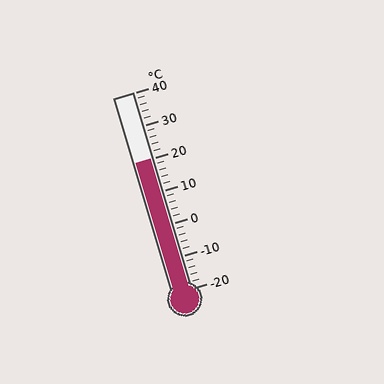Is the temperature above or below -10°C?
The temperature is above -10°C.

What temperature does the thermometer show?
The thermometer shows approximately 20°C.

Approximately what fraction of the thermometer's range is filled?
The thermometer is filled to approximately 65% of its range.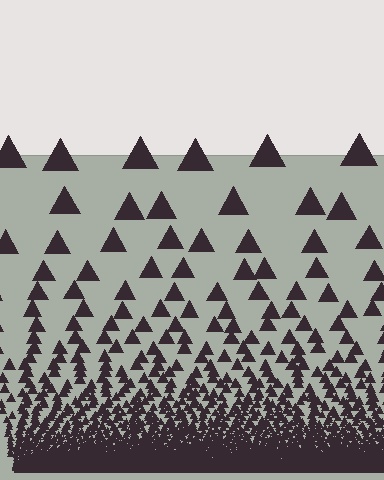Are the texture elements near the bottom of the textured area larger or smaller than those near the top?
Smaller. The gradient is inverted — elements near the bottom are smaller and denser.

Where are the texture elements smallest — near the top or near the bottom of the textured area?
Near the bottom.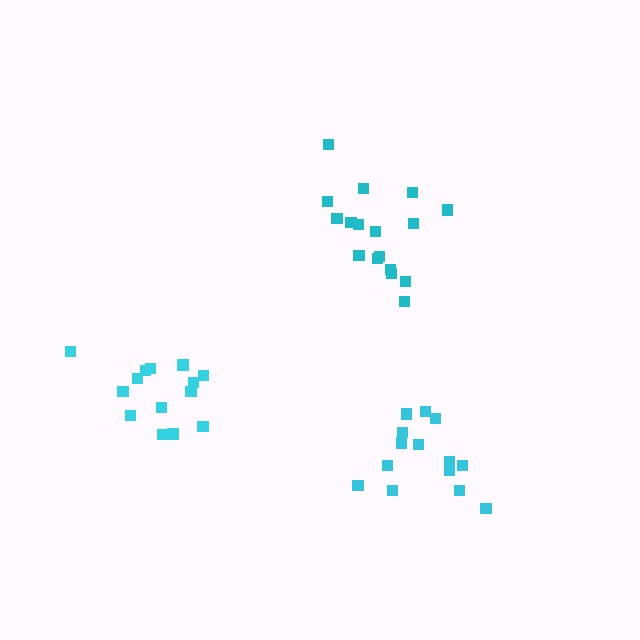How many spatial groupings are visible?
There are 3 spatial groupings.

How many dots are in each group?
Group 1: 14 dots, Group 2: 14 dots, Group 3: 17 dots (45 total).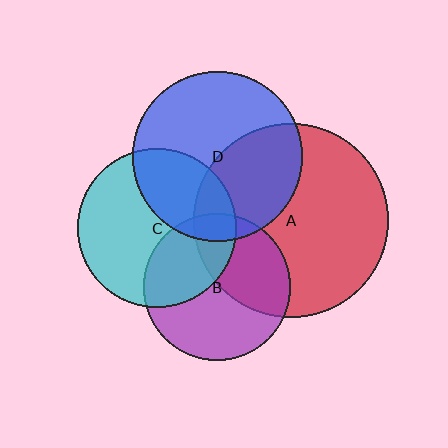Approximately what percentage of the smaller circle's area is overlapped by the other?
Approximately 10%.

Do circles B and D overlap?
Yes.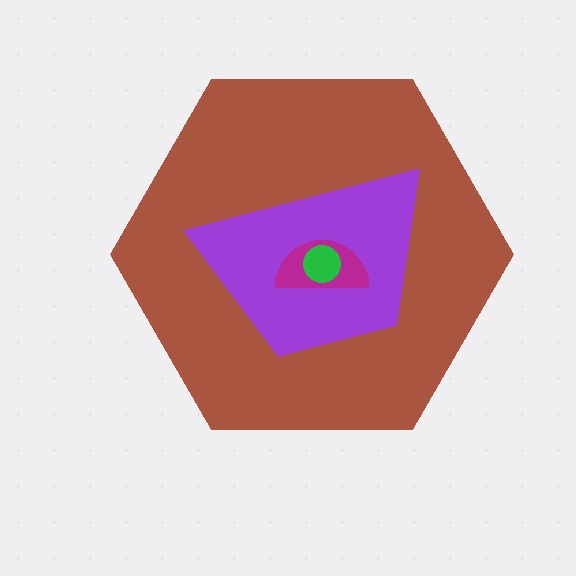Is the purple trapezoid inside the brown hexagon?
Yes.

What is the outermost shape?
The brown hexagon.